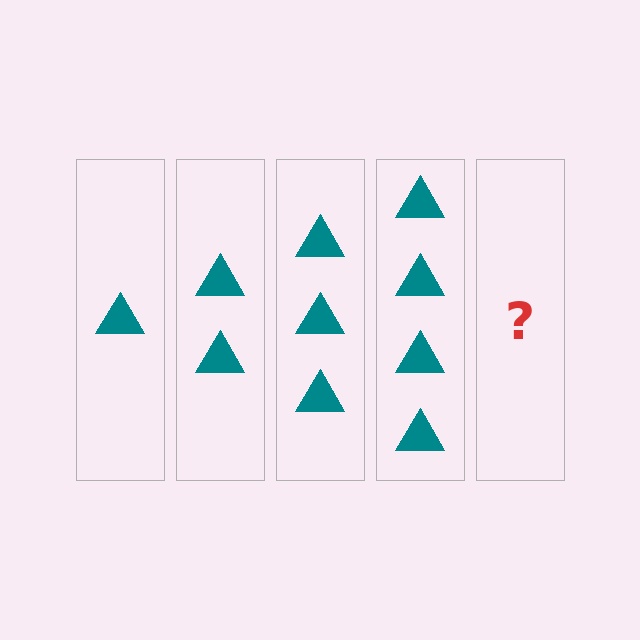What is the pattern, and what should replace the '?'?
The pattern is that each step adds one more triangle. The '?' should be 5 triangles.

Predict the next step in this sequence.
The next step is 5 triangles.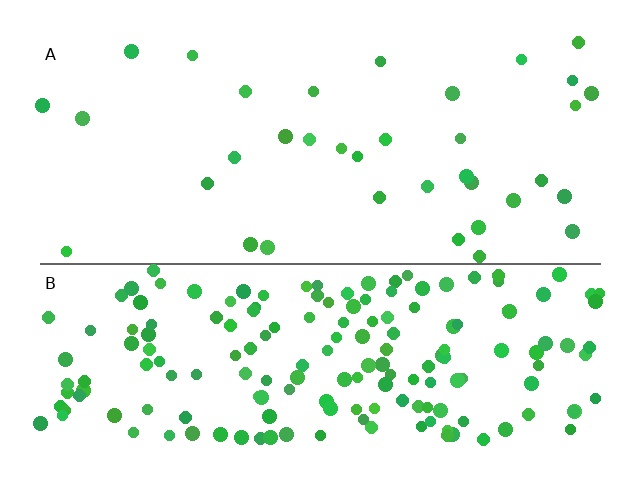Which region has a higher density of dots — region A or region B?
B (the bottom).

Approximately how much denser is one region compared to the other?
Approximately 5.0× — region B over region A.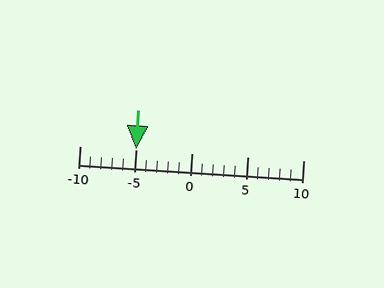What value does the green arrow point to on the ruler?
The green arrow points to approximately -5.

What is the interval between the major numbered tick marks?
The major tick marks are spaced 5 units apart.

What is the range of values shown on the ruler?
The ruler shows values from -10 to 10.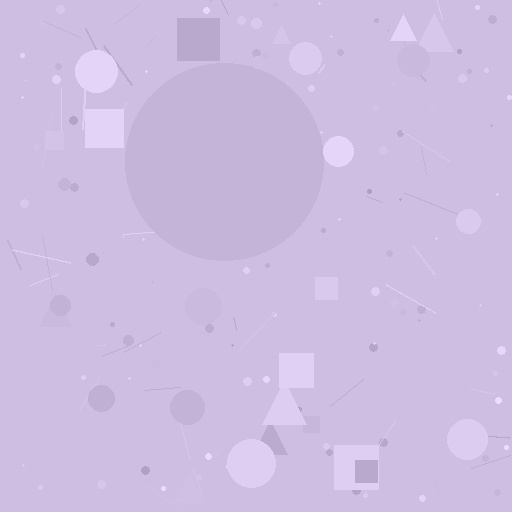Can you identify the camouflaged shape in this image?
The camouflaged shape is a circle.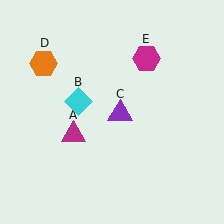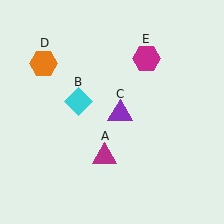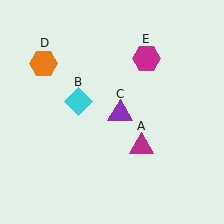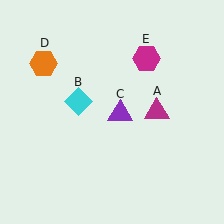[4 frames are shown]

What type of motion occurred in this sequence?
The magenta triangle (object A) rotated counterclockwise around the center of the scene.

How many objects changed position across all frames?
1 object changed position: magenta triangle (object A).